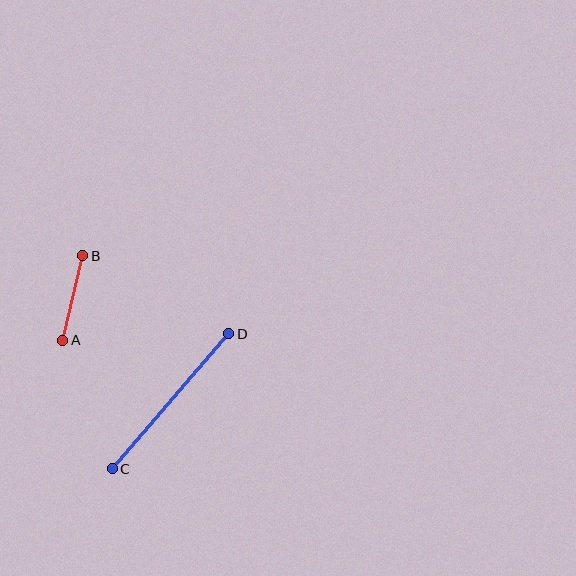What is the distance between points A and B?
The distance is approximately 87 pixels.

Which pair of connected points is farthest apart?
Points C and D are farthest apart.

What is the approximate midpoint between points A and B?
The midpoint is at approximately (73, 298) pixels.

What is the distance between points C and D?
The distance is approximately 178 pixels.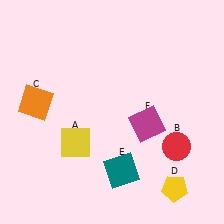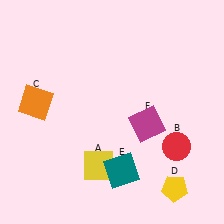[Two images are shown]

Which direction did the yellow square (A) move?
The yellow square (A) moved right.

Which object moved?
The yellow square (A) moved right.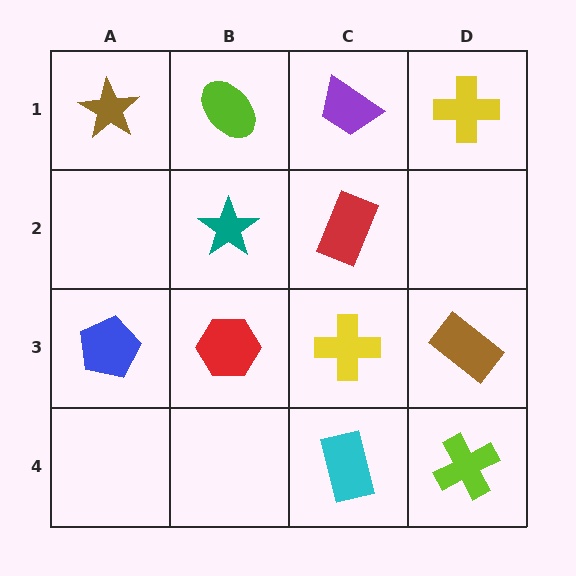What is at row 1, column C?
A purple trapezoid.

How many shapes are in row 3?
4 shapes.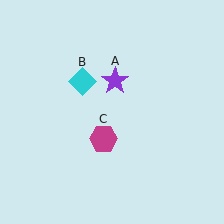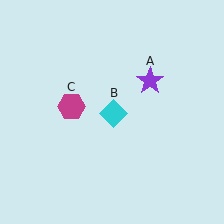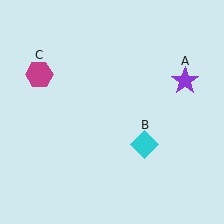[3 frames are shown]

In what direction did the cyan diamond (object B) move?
The cyan diamond (object B) moved down and to the right.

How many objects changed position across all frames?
3 objects changed position: purple star (object A), cyan diamond (object B), magenta hexagon (object C).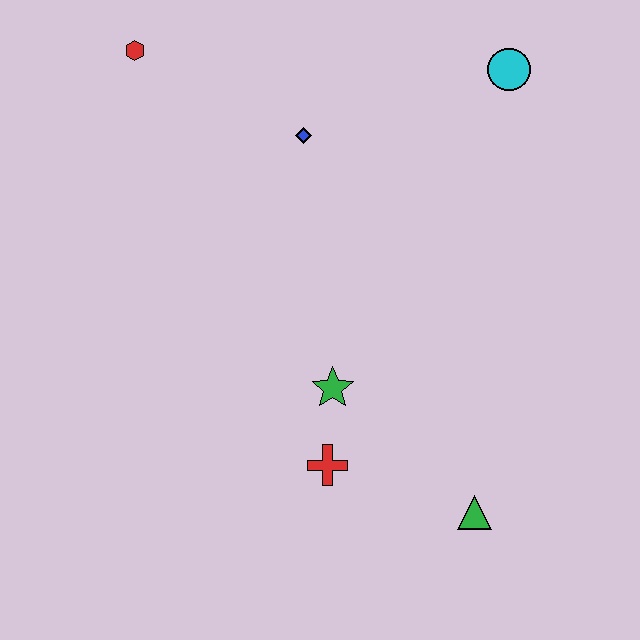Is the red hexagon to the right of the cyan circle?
No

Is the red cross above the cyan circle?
No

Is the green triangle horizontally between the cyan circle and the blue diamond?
Yes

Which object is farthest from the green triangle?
The red hexagon is farthest from the green triangle.